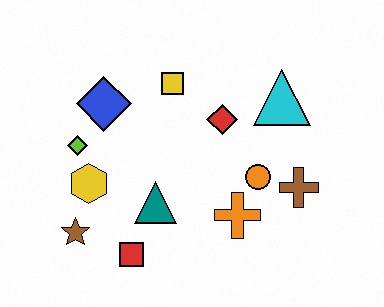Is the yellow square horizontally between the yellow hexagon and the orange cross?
Yes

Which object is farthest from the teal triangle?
The cyan triangle is farthest from the teal triangle.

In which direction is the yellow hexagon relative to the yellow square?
The yellow hexagon is below the yellow square.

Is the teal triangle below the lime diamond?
Yes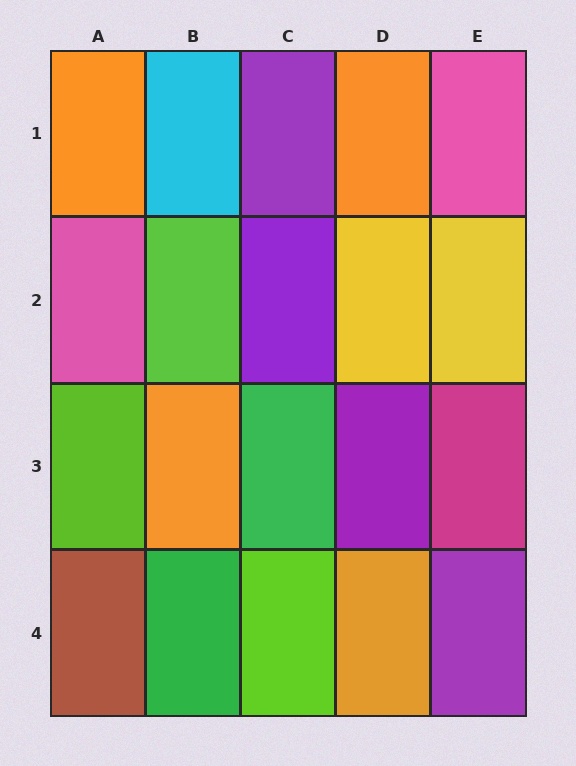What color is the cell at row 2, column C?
Purple.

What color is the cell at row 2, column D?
Yellow.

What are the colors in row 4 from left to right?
Brown, green, lime, orange, purple.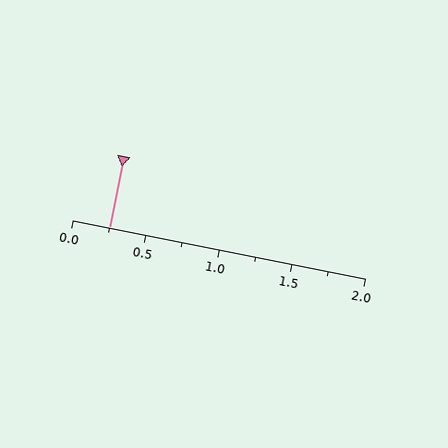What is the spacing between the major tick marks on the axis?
The major ticks are spaced 0.5 apart.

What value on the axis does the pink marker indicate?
The marker indicates approximately 0.25.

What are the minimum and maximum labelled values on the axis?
The axis runs from 0.0 to 2.0.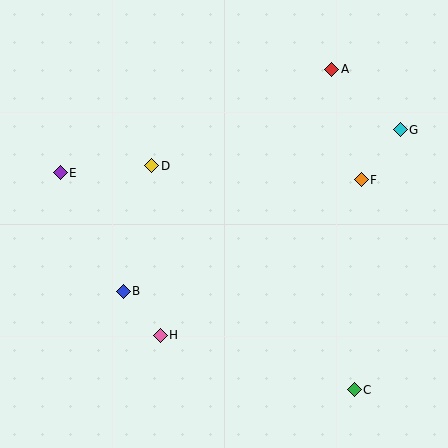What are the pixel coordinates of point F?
Point F is at (361, 180).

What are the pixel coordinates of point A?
Point A is at (331, 69).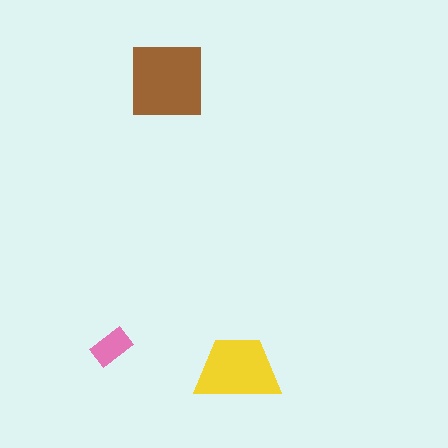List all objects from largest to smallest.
The brown square, the yellow trapezoid, the pink rectangle.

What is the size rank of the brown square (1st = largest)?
1st.